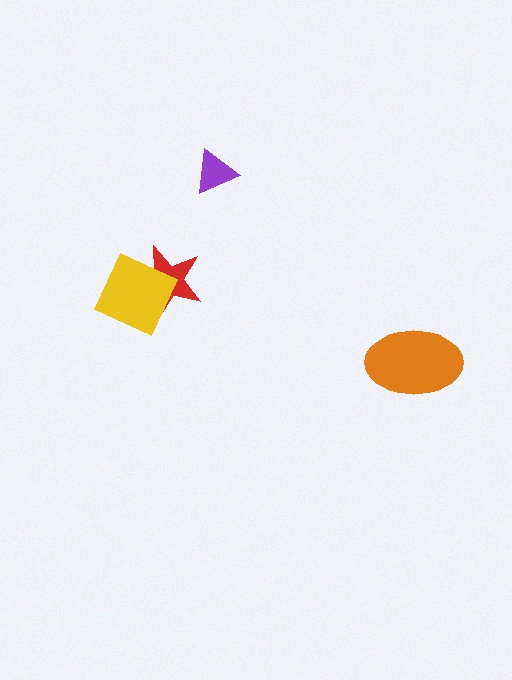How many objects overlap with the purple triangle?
0 objects overlap with the purple triangle.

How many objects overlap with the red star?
1 object overlaps with the red star.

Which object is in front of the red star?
The yellow square is in front of the red star.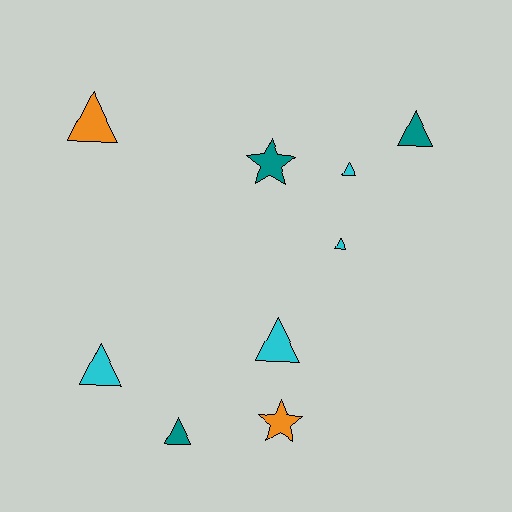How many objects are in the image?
There are 9 objects.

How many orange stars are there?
There is 1 orange star.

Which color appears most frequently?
Cyan, with 4 objects.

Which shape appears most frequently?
Triangle, with 7 objects.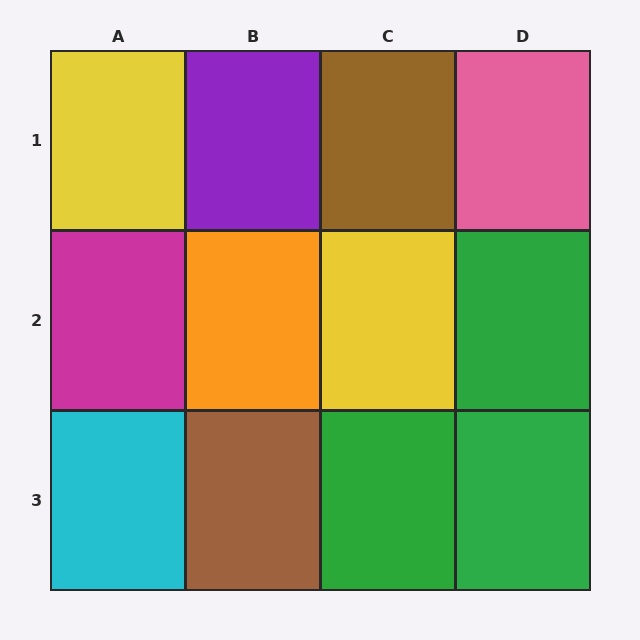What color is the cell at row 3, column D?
Green.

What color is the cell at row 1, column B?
Purple.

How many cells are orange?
1 cell is orange.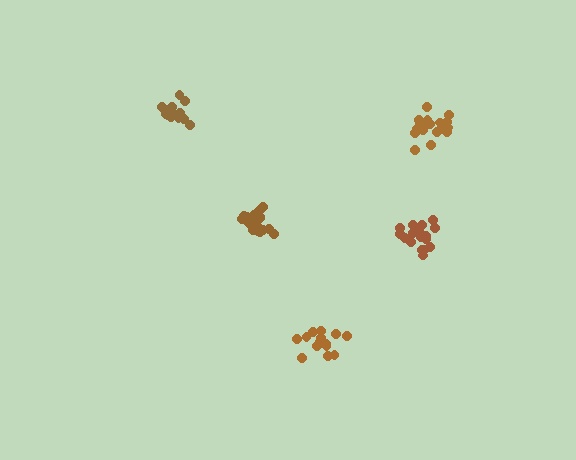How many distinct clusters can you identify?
There are 5 distinct clusters.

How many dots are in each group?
Group 1: 14 dots, Group 2: 19 dots, Group 3: 16 dots, Group 4: 17 dots, Group 5: 18 dots (84 total).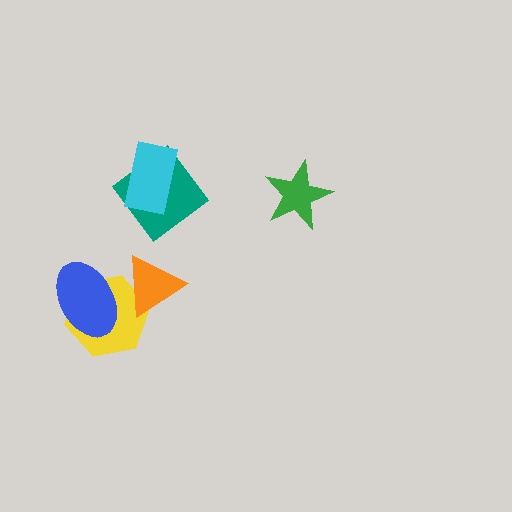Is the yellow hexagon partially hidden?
Yes, it is partially covered by another shape.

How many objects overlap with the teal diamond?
1 object overlaps with the teal diamond.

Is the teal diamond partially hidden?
Yes, it is partially covered by another shape.